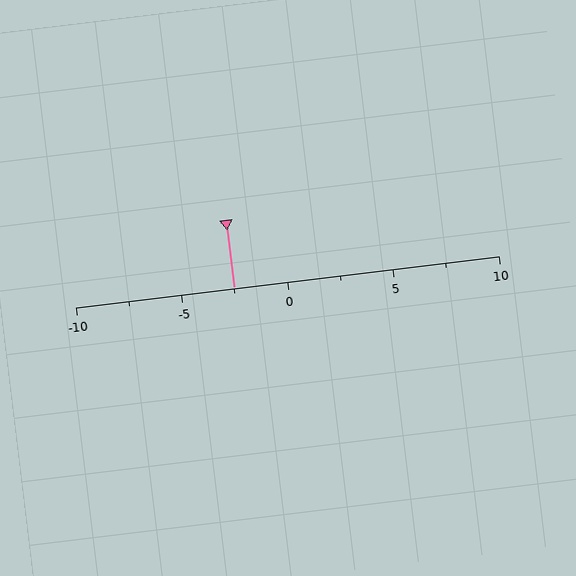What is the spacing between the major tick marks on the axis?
The major ticks are spaced 5 apart.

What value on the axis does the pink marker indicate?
The marker indicates approximately -2.5.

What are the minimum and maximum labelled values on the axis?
The axis runs from -10 to 10.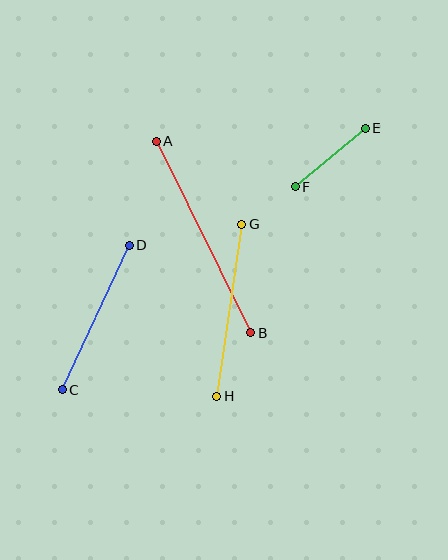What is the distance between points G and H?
The distance is approximately 173 pixels.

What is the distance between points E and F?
The distance is approximately 91 pixels.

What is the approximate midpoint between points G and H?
The midpoint is at approximately (229, 310) pixels.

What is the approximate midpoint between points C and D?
The midpoint is at approximately (96, 318) pixels.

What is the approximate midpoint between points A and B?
The midpoint is at approximately (204, 237) pixels.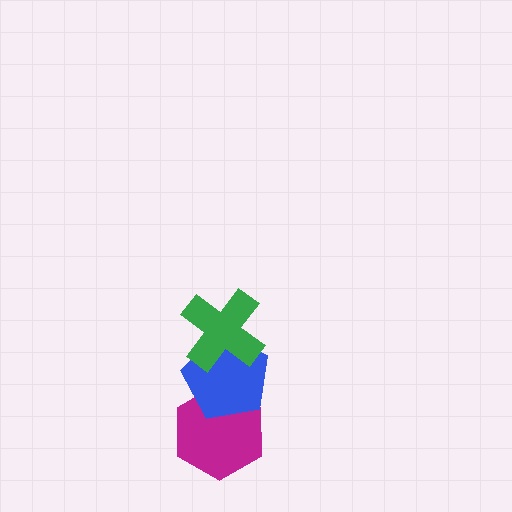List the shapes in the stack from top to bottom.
From top to bottom: the green cross, the blue pentagon, the magenta hexagon.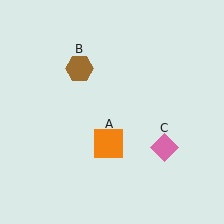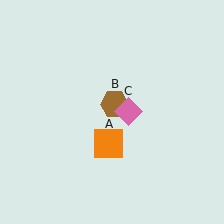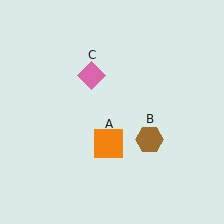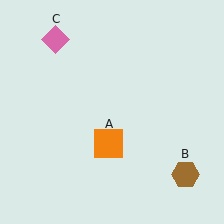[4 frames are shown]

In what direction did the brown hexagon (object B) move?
The brown hexagon (object B) moved down and to the right.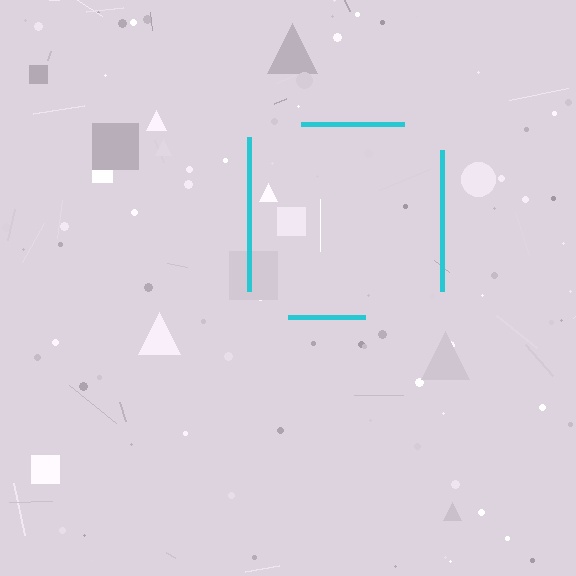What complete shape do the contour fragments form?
The contour fragments form a square.